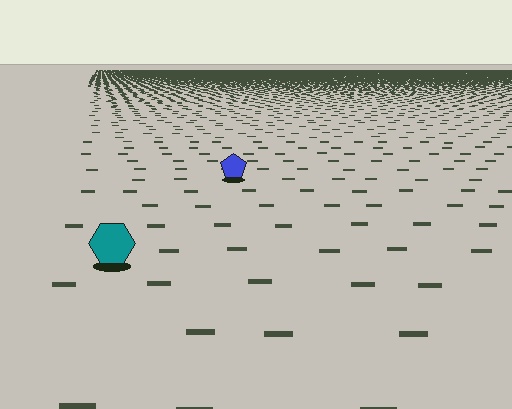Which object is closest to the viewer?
The teal hexagon is closest. The texture marks near it are larger and more spread out.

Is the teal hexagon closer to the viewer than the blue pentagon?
Yes. The teal hexagon is closer — you can tell from the texture gradient: the ground texture is coarser near it.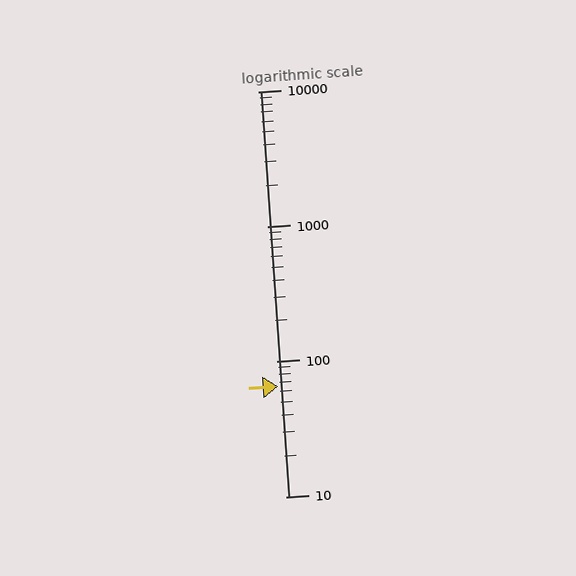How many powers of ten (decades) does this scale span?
The scale spans 3 decades, from 10 to 10000.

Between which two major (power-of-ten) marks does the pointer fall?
The pointer is between 10 and 100.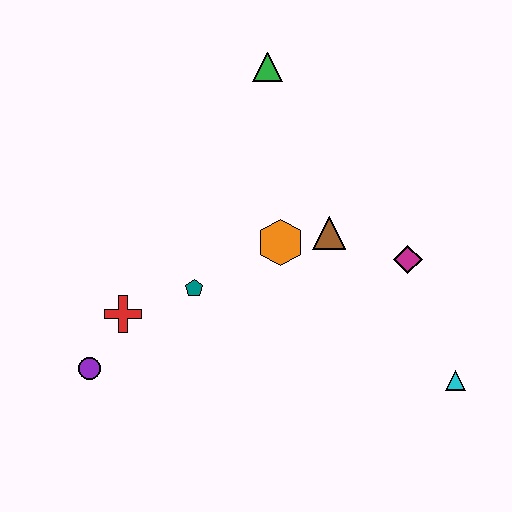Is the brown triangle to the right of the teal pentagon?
Yes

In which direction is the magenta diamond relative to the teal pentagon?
The magenta diamond is to the right of the teal pentagon.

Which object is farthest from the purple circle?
The cyan triangle is farthest from the purple circle.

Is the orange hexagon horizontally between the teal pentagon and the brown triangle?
Yes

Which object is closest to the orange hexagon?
The brown triangle is closest to the orange hexagon.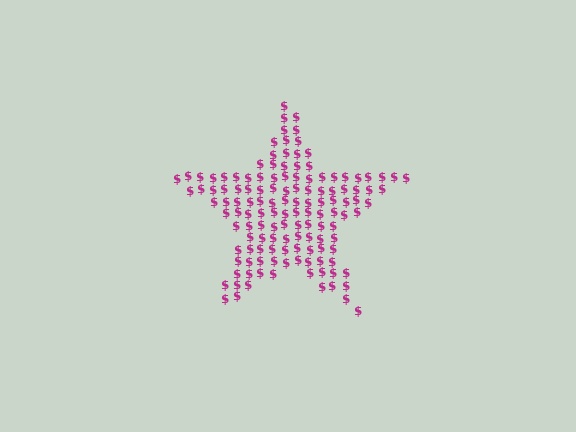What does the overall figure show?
The overall figure shows a star.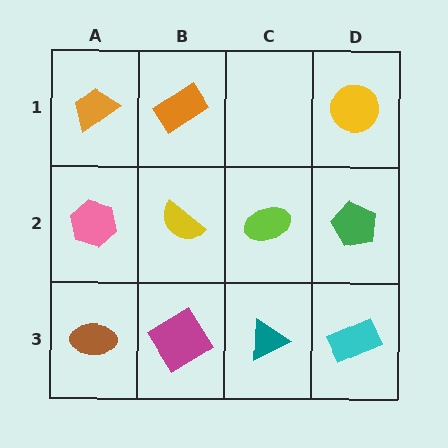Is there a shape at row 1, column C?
No, that cell is empty.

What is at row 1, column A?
An orange trapezoid.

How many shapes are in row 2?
4 shapes.